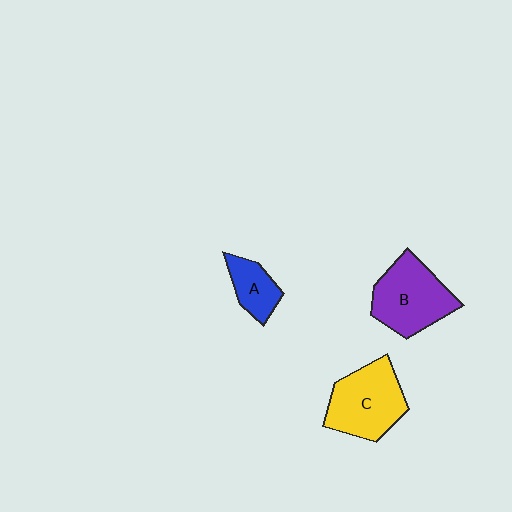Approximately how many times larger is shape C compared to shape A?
Approximately 2.0 times.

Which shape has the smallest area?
Shape A (blue).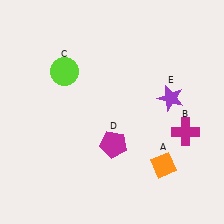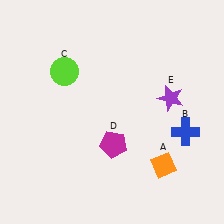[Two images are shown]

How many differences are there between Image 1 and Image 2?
There is 1 difference between the two images.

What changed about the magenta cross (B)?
In Image 1, B is magenta. In Image 2, it changed to blue.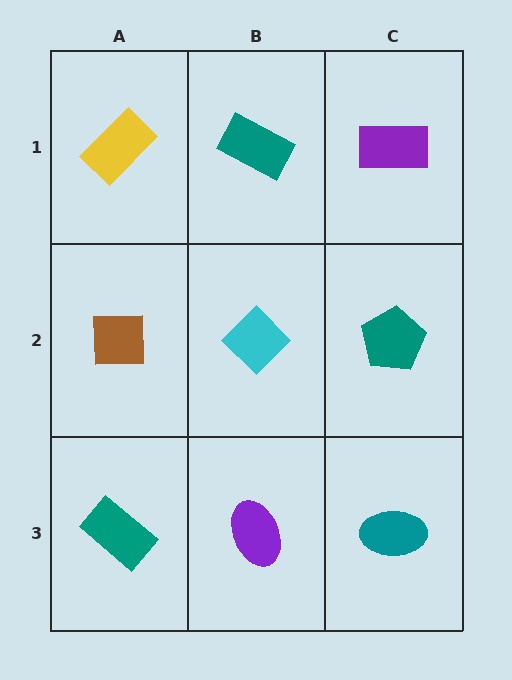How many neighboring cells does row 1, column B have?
3.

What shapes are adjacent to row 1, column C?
A teal pentagon (row 2, column C), a teal rectangle (row 1, column B).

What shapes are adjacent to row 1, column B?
A cyan diamond (row 2, column B), a yellow rectangle (row 1, column A), a purple rectangle (row 1, column C).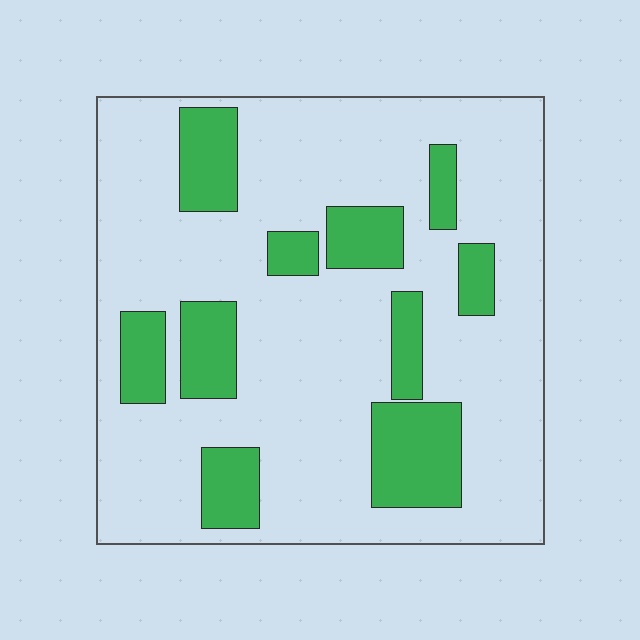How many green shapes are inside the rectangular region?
10.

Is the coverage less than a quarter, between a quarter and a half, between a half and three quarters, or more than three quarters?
Less than a quarter.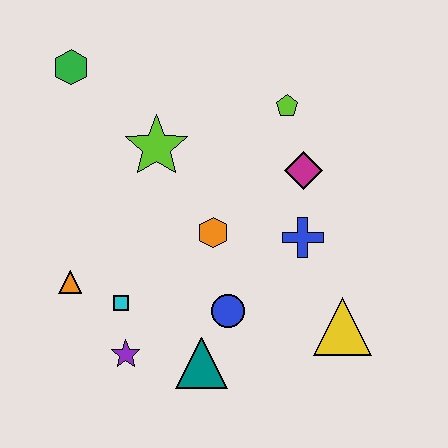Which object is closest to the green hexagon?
The lime star is closest to the green hexagon.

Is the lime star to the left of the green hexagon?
No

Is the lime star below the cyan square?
No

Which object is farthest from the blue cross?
The green hexagon is farthest from the blue cross.